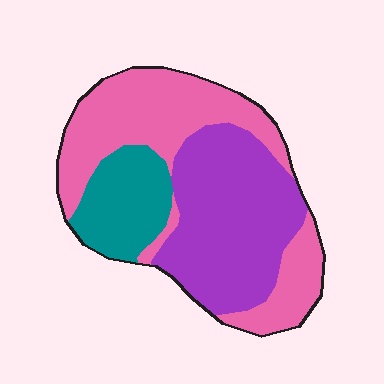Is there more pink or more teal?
Pink.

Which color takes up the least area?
Teal, at roughly 15%.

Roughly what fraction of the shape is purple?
Purple covers around 40% of the shape.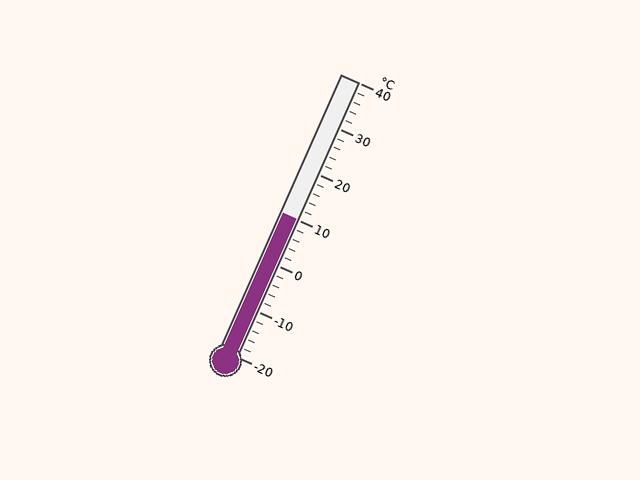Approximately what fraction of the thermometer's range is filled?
The thermometer is filled to approximately 50% of its range.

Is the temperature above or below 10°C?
The temperature is at 10°C.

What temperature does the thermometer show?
The thermometer shows approximately 10°C.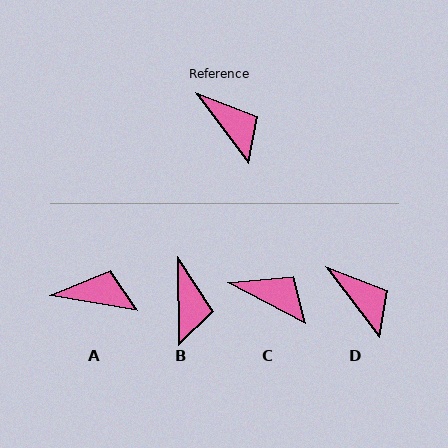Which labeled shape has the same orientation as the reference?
D.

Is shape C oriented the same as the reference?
No, it is off by about 25 degrees.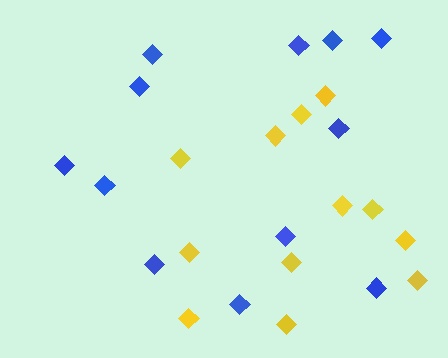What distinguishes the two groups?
There are 2 groups: one group of blue diamonds (12) and one group of yellow diamonds (12).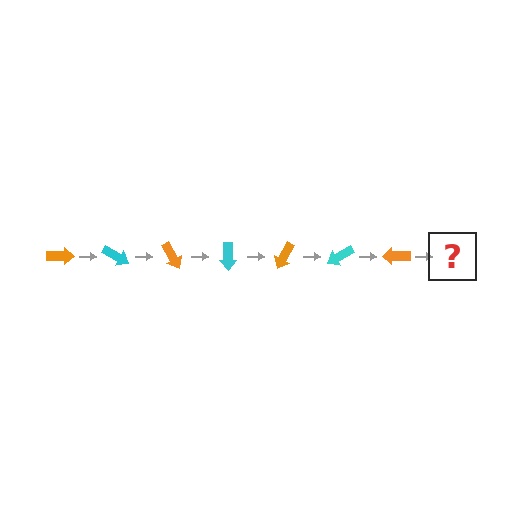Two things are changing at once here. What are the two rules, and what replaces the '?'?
The two rules are that it rotates 30 degrees each step and the color cycles through orange and cyan. The '?' should be a cyan arrow, rotated 210 degrees from the start.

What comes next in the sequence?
The next element should be a cyan arrow, rotated 210 degrees from the start.